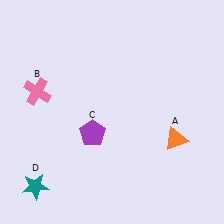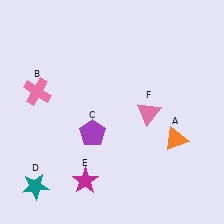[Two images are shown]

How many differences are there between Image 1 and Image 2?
There are 2 differences between the two images.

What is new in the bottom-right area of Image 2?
A pink triangle (F) was added in the bottom-right area of Image 2.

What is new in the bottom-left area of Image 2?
A magenta star (E) was added in the bottom-left area of Image 2.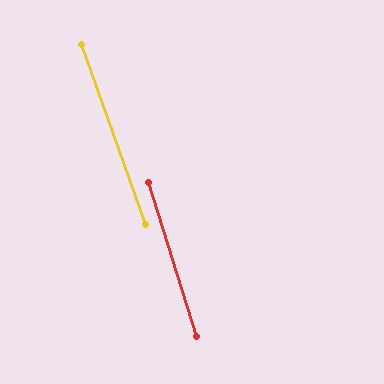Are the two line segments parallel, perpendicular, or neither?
Parallel — their directions differ by only 1.9°.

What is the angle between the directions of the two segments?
Approximately 2 degrees.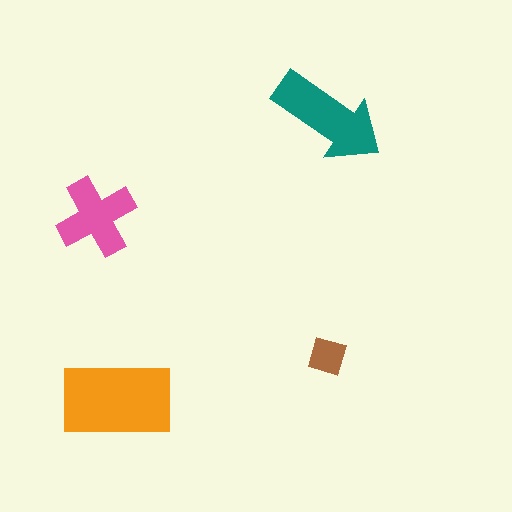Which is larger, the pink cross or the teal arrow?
The teal arrow.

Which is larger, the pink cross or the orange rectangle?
The orange rectangle.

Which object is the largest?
The orange rectangle.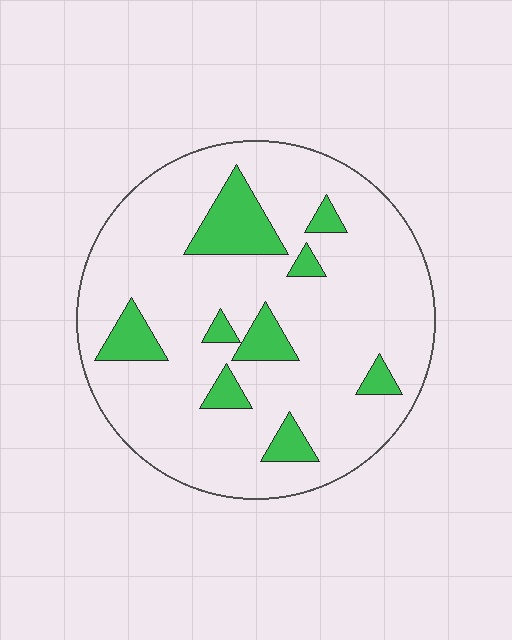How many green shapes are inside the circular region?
9.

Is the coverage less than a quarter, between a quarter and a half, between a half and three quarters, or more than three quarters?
Less than a quarter.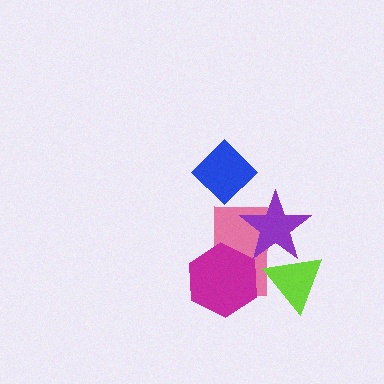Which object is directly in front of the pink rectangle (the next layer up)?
The purple star is directly in front of the pink rectangle.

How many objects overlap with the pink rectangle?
3 objects overlap with the pink rectangle.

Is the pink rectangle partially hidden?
Yes, it is partially covered by another shape.